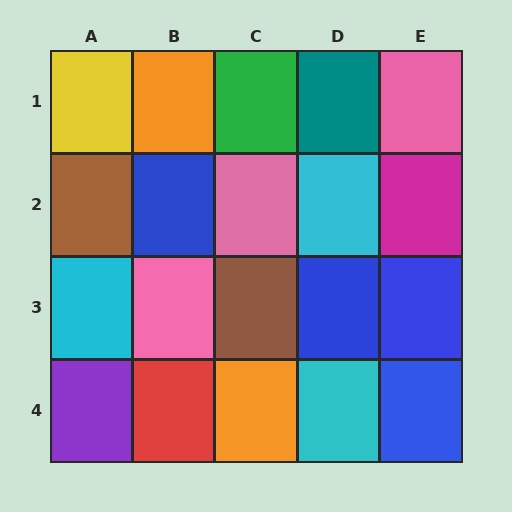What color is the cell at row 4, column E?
Blue.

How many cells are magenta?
1 cell is magenta.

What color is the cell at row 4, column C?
Orange.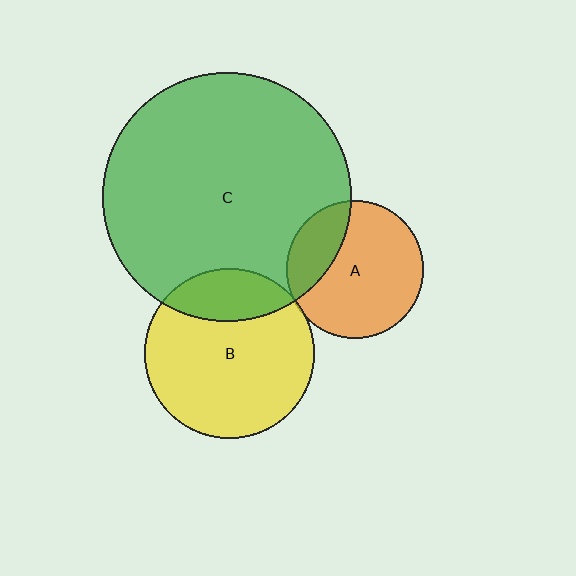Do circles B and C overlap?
Yes.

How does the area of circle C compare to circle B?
Approximately 2.1 times.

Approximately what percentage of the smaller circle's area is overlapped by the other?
Approximately 20%.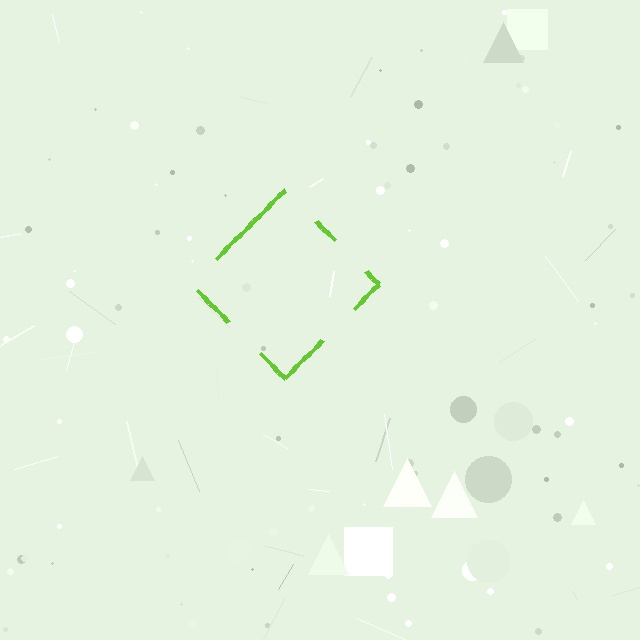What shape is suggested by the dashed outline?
The dashed outline suggests a diamond.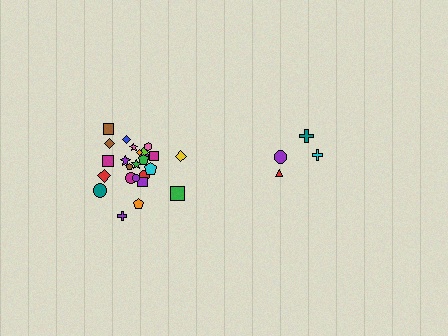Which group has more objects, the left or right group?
The left group.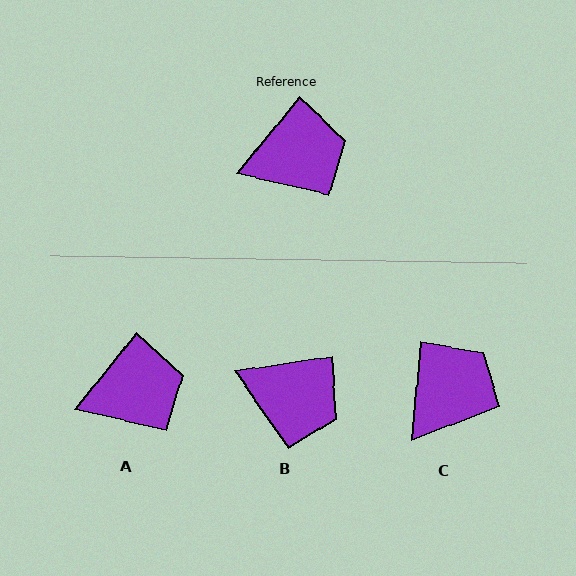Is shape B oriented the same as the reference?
No, it is off by about 42 degrees.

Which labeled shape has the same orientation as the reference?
A.